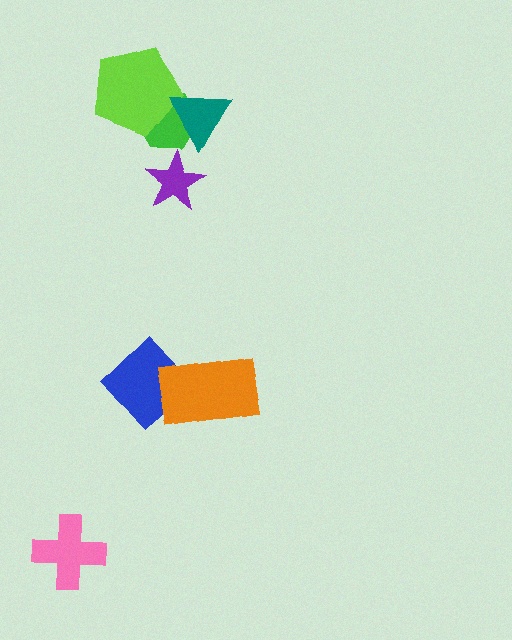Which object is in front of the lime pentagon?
The teal triangle is in front of the lime pentagon.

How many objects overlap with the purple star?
0 objects overlap with the purple star.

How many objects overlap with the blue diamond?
1 object overlaps with the blue diamond.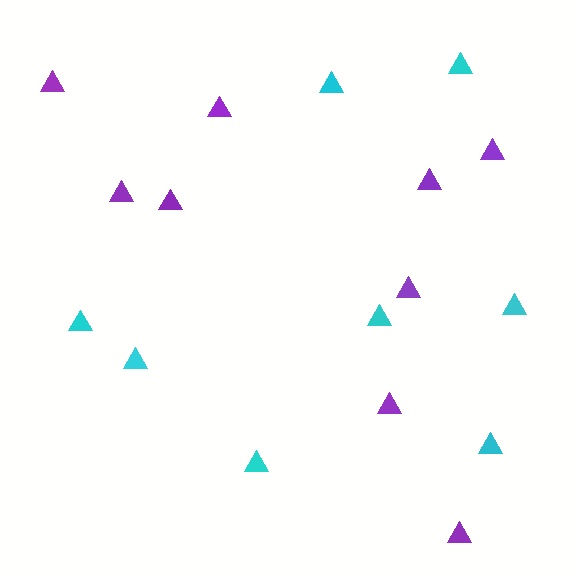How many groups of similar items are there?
There are 2 groups: one group of purple triangles (9) and one group of cyan triangles (8).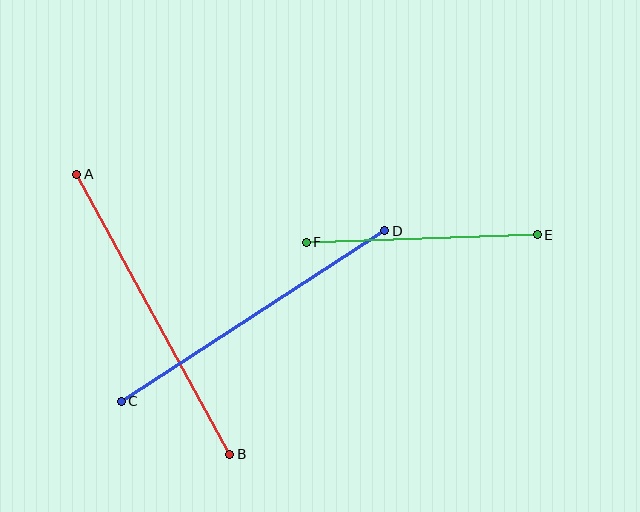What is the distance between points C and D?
The distance is approximately 314 pixels.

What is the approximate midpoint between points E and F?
The midpoint is at approximately (422, 239) pixels.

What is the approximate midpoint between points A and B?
The midpoint is at approximately (153, 314) pixels.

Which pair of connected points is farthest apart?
Points A and B are farthest apart.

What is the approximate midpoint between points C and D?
The midpoint is at approximately (253, 316) pixels.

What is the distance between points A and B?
The distance is approximately 319 pixels.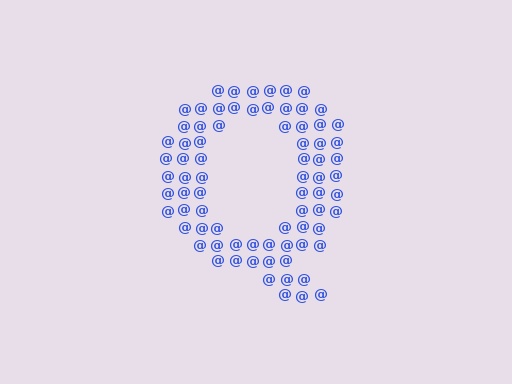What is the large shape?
The large shape is the letter Q.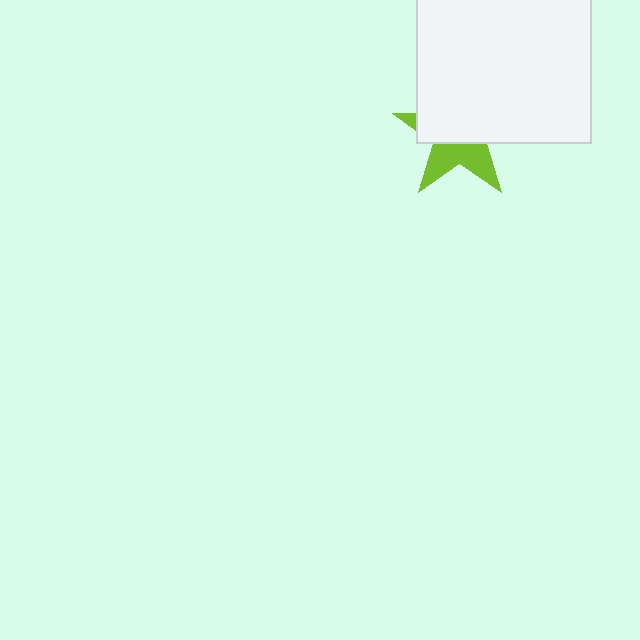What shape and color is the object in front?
The object in front is a white square.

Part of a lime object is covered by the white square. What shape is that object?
It is a star.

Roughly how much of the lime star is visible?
A small part of it is visible (roughly 41%).